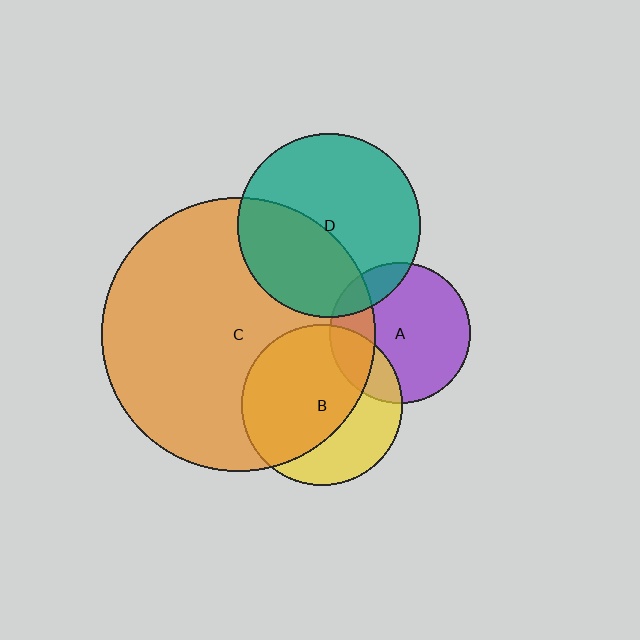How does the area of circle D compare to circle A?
Approximately 1.7 times.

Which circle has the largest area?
Circle C (orange).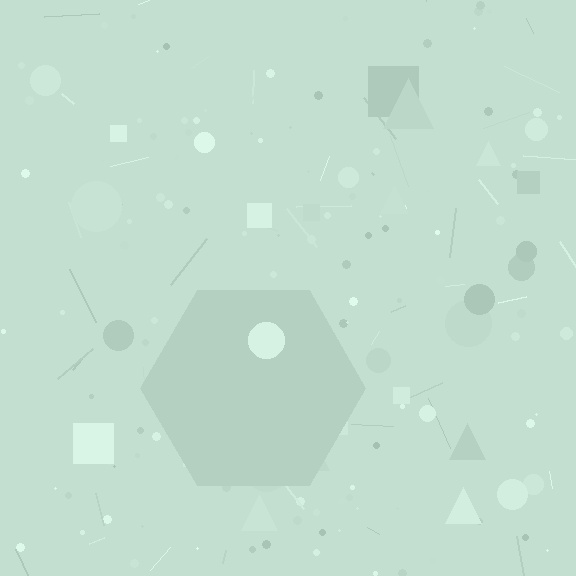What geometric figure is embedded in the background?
A hexagon is embedded in the background.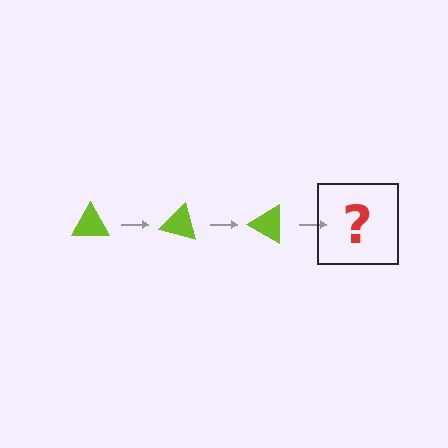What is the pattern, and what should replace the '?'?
The pattern is that the triangle rotates 15 degrees each step. The '?' should be a lime triangle rotated 45 degrees.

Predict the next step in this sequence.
The next step is a lime triangle rotated 45 degrees.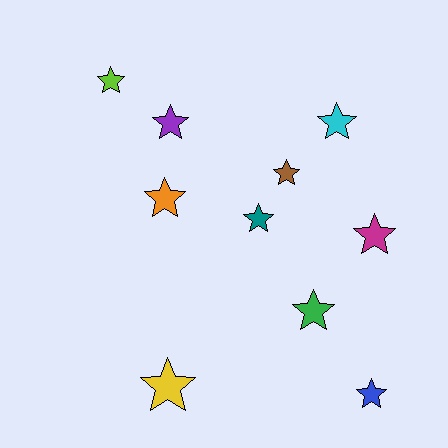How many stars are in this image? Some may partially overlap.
There are 10 stars.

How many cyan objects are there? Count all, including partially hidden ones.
There is 1 cyan object.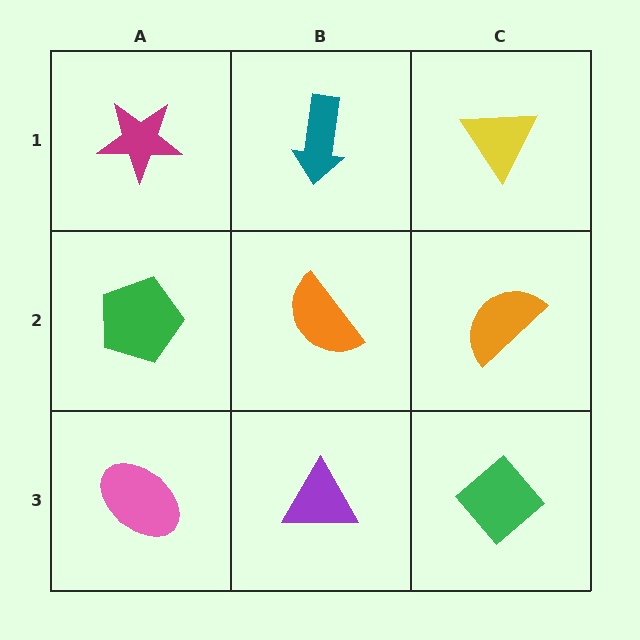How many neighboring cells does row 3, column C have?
2.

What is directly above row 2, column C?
A yellow triangle.